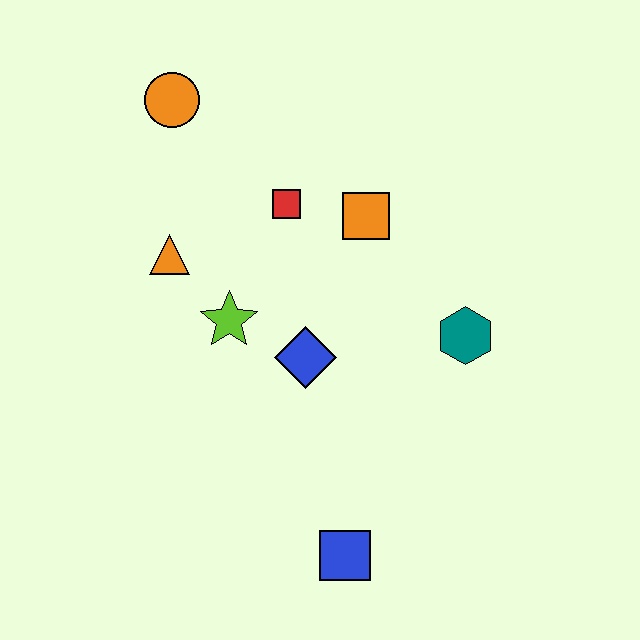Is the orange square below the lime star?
No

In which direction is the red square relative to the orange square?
The red square is to the left of the orange square.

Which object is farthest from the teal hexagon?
The orange circle is farthest from the teal hexagon.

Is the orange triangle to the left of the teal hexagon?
Yes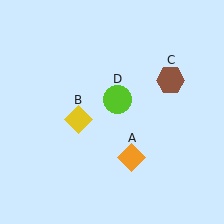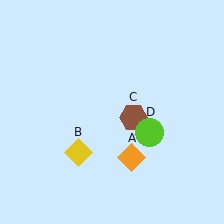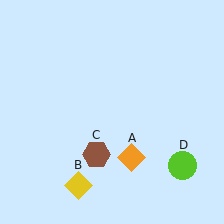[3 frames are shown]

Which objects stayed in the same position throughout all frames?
Orange diamond (object A) remained stationary.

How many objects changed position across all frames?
3 objects changed position: yellow diamond (object B), brown hexagon (object C), lime circle (object D).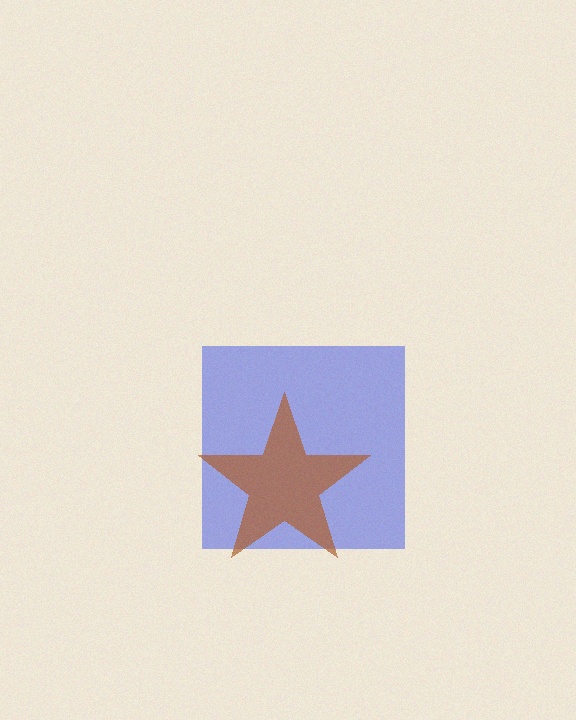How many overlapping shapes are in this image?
There are 2 overlapping shapes in the image.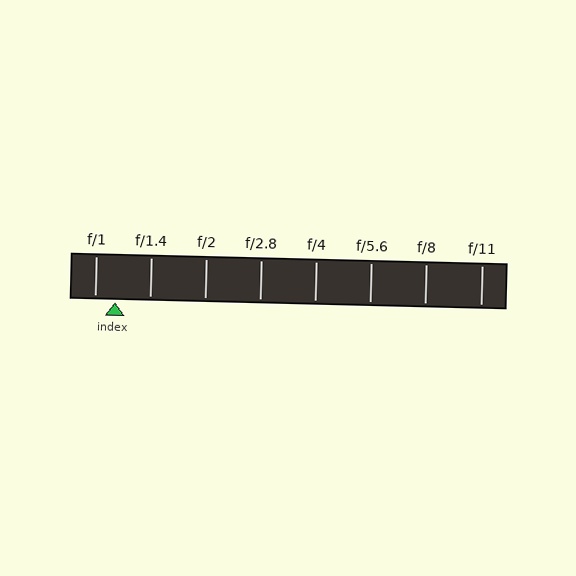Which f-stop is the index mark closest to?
The index mark is closest to f/1.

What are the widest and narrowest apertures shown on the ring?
The widest aperture shown is f/1 and the narrowest is f/11.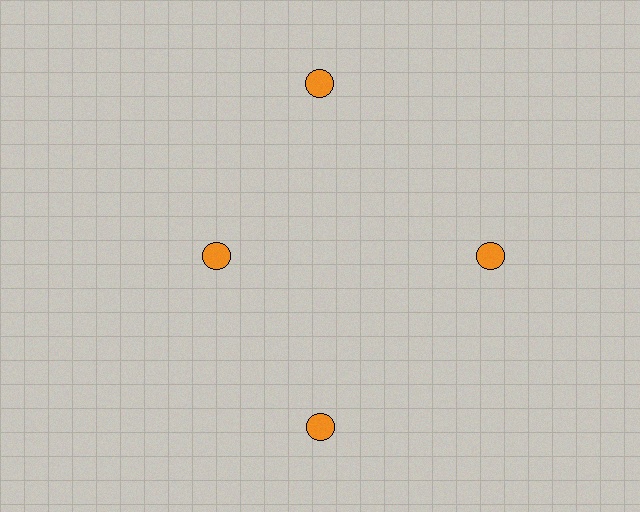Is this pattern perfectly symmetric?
No. The 4 orange circles are arranged in a ring, but one element near the 9 o'clock position is pulled inward toward the center, breaking the 4-fold rotational symmetry.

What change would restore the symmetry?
The symmetry would be restored by moving it outward, back onto the ring so that all 4 circles sit at equal angles and equal distance from the center.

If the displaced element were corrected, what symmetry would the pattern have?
It would have 4-fold rotational symmetry — the pattern would map onto itself every 90 degrees.